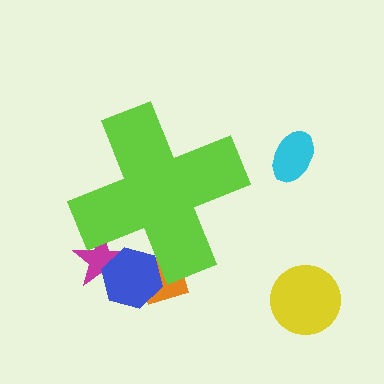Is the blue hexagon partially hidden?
Yes, the blue hexagon is partially hidden behind the lime cross.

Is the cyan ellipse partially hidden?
No, the cyan ellipse is fully visible.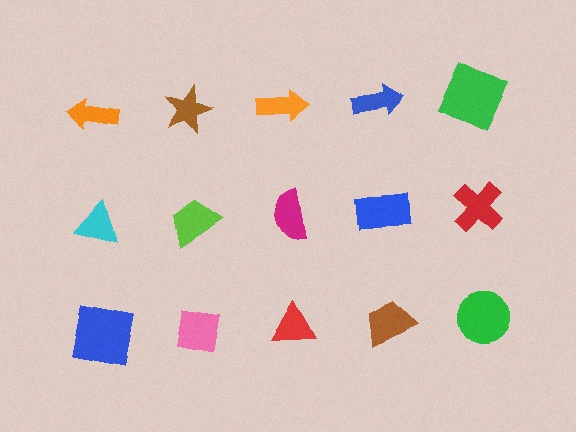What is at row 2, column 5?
A red cross.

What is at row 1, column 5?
A green square.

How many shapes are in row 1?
5 shapes.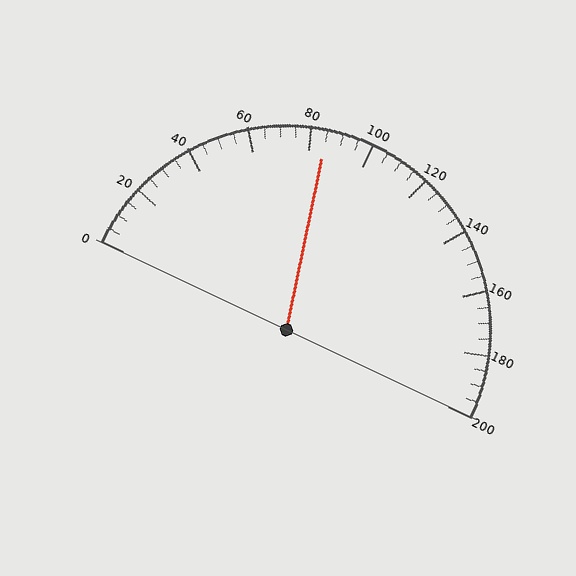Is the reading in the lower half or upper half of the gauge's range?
The reading is in the lower half of the range (0 to 200).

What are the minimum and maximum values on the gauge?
The gauge ranges from 0 to 200.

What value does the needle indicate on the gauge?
The needle indicates approximately 85.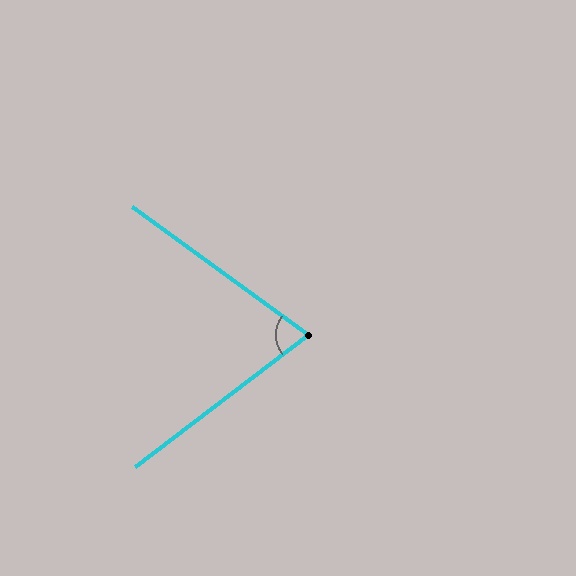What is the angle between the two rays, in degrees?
Approximately 73 degrees.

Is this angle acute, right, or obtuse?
It is acute.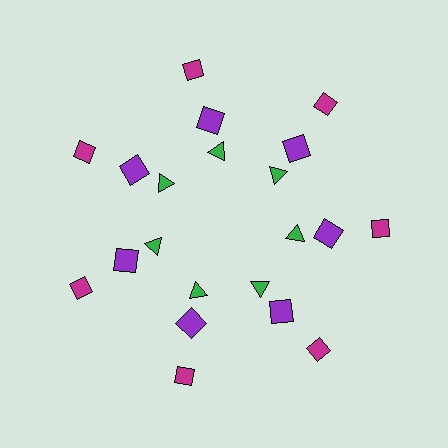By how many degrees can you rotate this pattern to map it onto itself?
The pattern maps onto itself every 51 degrees of rotation.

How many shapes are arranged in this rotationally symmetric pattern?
There are 21 shapes, arranged in 7 groups of 3.